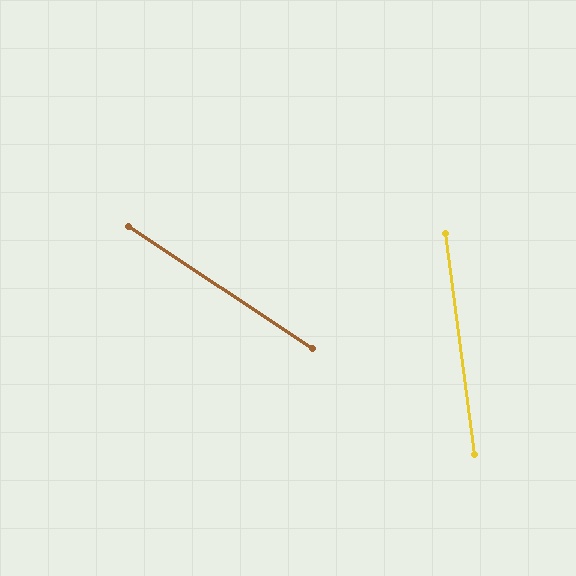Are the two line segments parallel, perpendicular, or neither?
Neither parallel nor perpendicular — they differ by about 49°.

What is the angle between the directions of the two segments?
Approximately 49 degrees.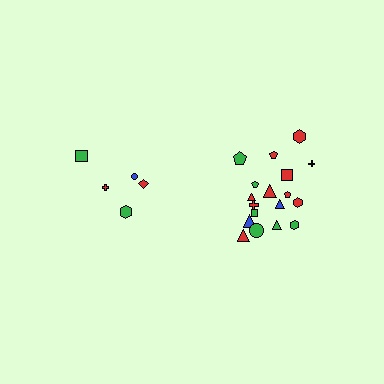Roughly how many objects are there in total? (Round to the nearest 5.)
Roughly 25 objects in total.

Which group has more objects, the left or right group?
The right group.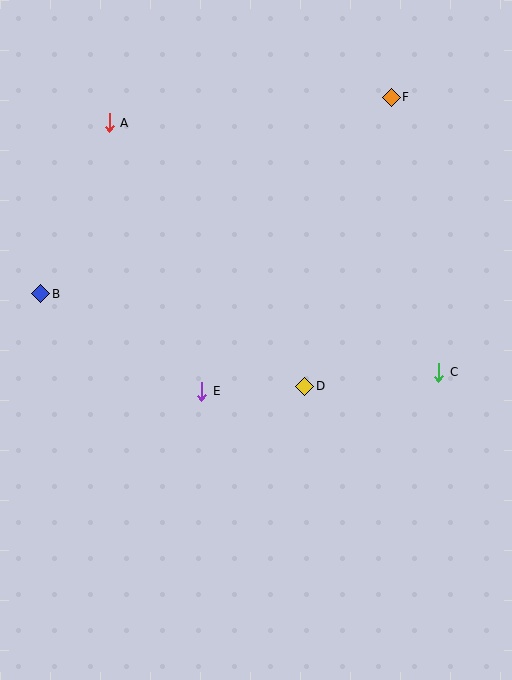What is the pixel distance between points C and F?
The distance between C and F is 279 pixels.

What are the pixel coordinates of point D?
Point D is at (305, 386).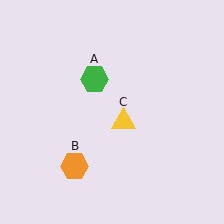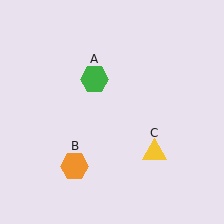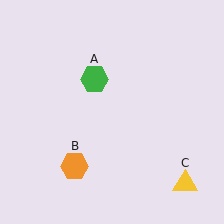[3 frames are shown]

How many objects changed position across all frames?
1 object changed position: yellow triangle (object C).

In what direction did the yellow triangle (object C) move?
The yellow triangle (object C) moved down and to the right.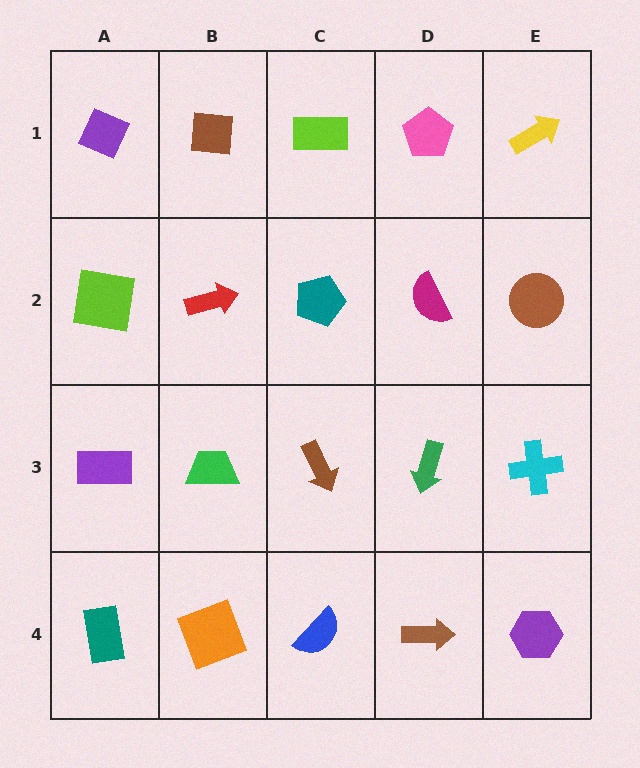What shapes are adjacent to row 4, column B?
A green trapezoid (row 3, column B), a teal rectangle (row 4, column A), a blue semicircle (row 4, column C).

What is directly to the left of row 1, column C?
A brown square.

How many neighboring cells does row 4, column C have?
3.